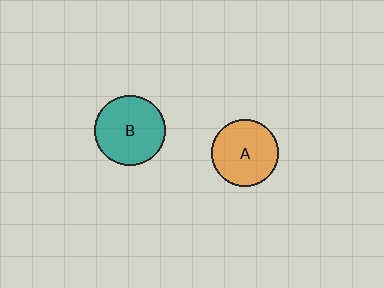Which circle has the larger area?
Circle B (teal).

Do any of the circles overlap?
No, none of the circles overlap.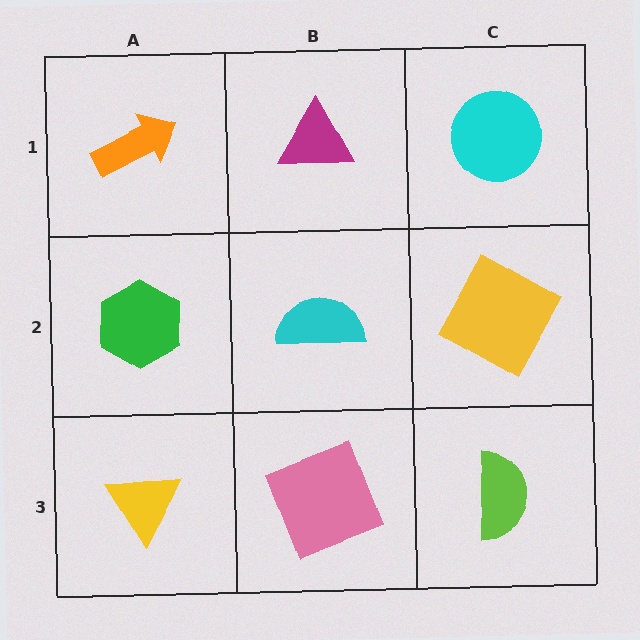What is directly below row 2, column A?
A yellow triangle.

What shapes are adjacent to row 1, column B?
A cyan semicircle (row 2, column B), an orange arrow (row 1, column A), a cyan circle (row 1, column C).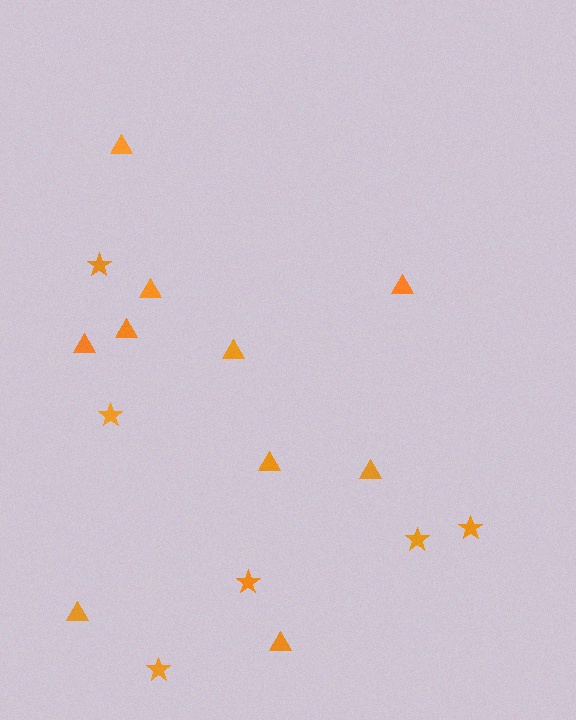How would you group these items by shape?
There are 2 groups: one group of stars (6) and one group of triangles (10).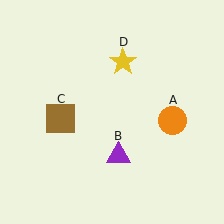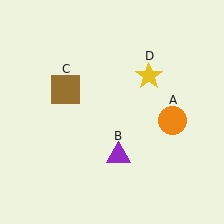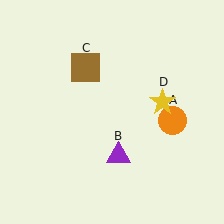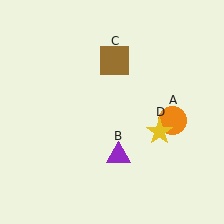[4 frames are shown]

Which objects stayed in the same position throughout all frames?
Orange circle (object A) and purple triangle (object B) remained stationary.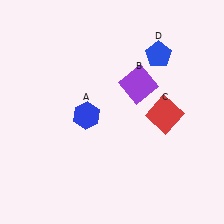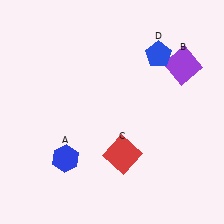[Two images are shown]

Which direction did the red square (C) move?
The red square (C) moved left.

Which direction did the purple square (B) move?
The purple square (B) moved right.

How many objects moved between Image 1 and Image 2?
3 objects moved between the two images.